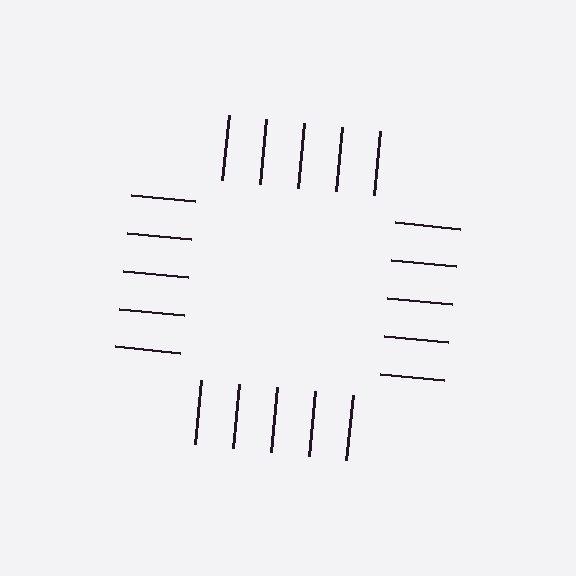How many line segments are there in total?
20 — 5 along each of the 4 edges.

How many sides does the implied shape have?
4 sides — the line-ends trace a square.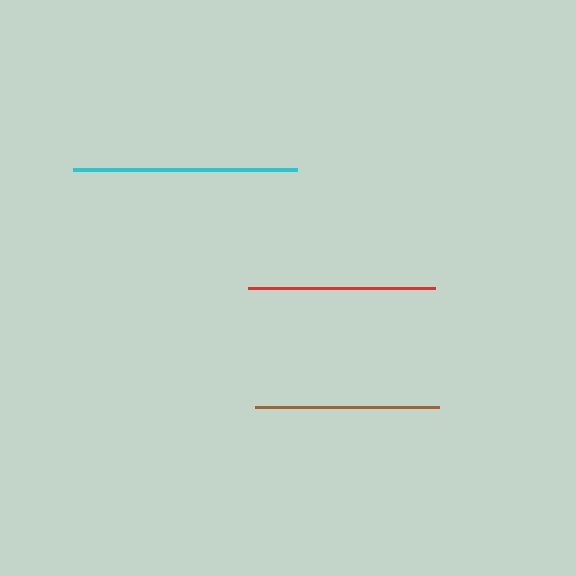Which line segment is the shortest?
The brown line is the shortest at approximately 184 pixels.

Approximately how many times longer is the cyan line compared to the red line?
The cyan line is approximately 1.2 times the length of the red line.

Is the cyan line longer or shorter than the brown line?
The cyan line is longer than the brown line.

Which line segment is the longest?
The cyan line is the longest at approximately 224 pixels.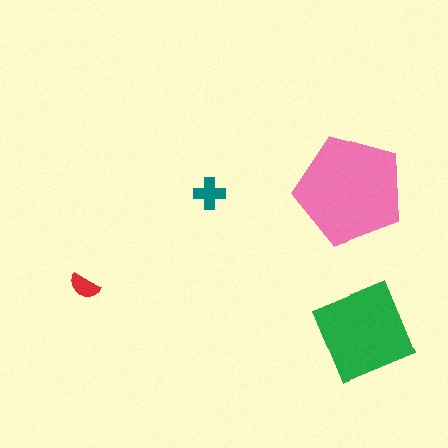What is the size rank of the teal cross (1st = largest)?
3rd.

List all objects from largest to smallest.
The pink pentagon, the green diamond, the teal cross, the red semicircle.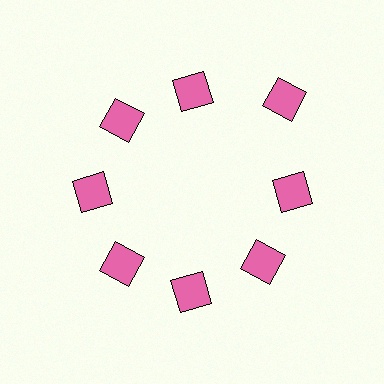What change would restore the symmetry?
The symmetry would be restored by moving it inward, back onto the ring so that all 8 squares sit at equal angles and equal distance from the center.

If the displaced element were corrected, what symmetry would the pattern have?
It would have 8-fold rotational symmetry — the pattern would map onto itself every 45 degrees.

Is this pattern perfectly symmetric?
No. The 8 pink squares are arranged in a ring, but one element near the 2 o'clock position is pushed outward from the center, breaking the 8-fold rotational symmetry.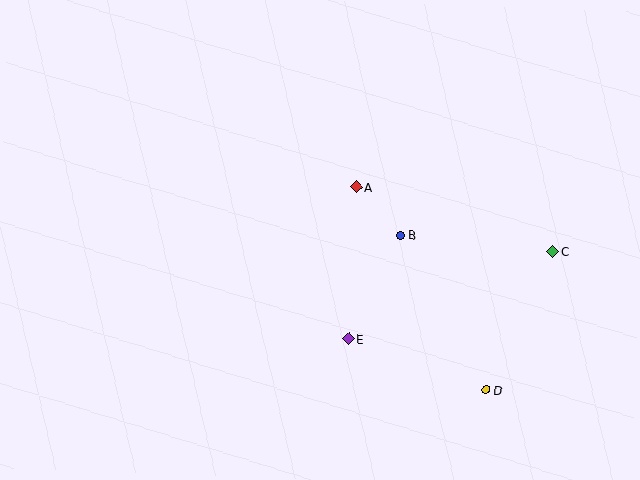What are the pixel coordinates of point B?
Point B is at (400, 235).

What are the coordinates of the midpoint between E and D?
The midpoint between E and D is at (417, 364).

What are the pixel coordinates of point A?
Point A is at (356, 187).